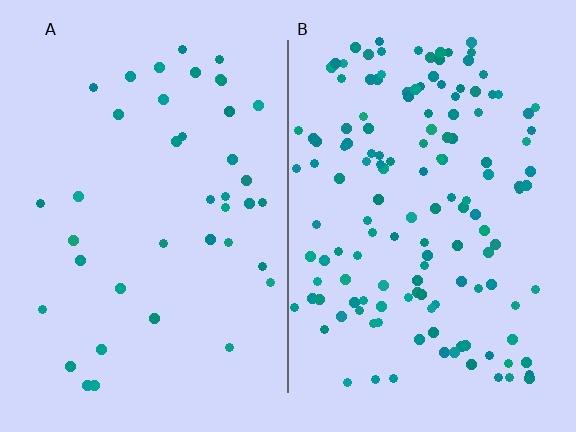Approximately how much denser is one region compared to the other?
Approximately 3.5× — region B over region A.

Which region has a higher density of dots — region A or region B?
B (the right).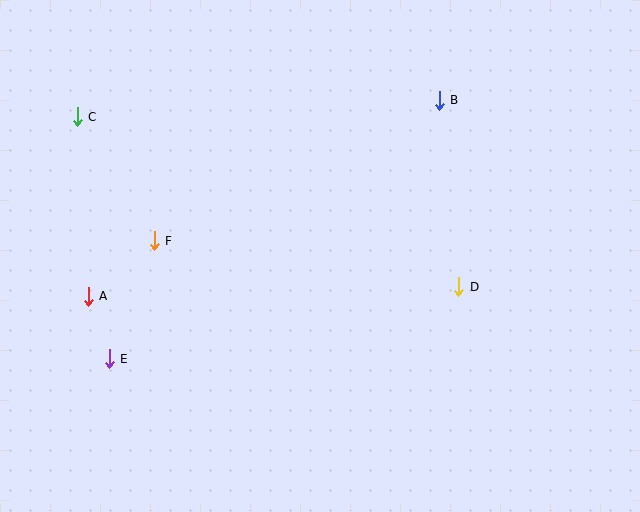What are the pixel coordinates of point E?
Point E is at (109, 359).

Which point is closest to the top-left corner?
Point C is closest to the top-left corner.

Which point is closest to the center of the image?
Point D at (459, 287) is closest to the center.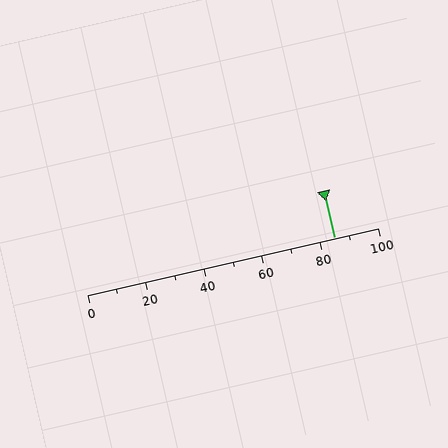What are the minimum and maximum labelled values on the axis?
The axis runs from 0 to 100.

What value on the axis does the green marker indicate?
The marker indicates approximately 85.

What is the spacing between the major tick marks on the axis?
The major ticks are spaced 20 apart.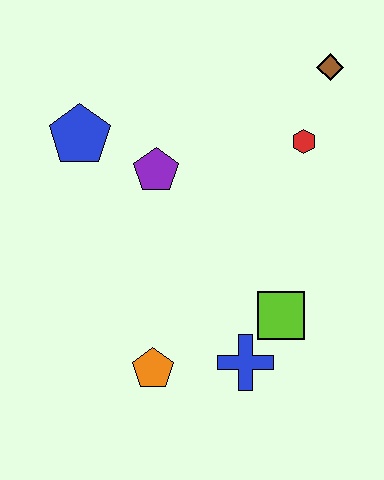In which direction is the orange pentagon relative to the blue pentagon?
The orange pentagon is below the blue pentagon.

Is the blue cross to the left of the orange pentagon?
No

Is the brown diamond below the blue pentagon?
No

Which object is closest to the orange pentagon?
The blue cross is closest to the orange pentagon.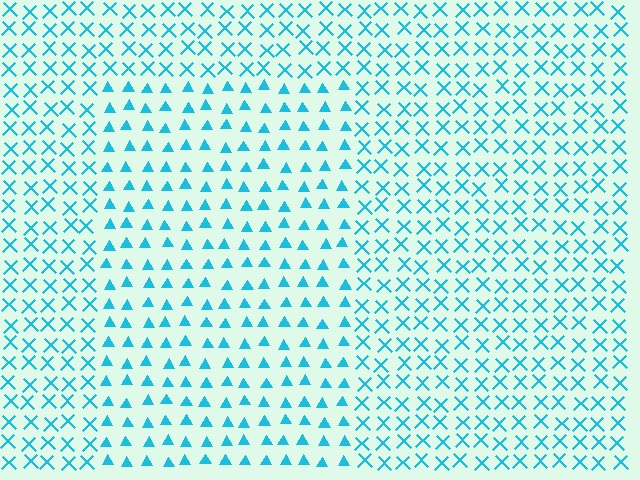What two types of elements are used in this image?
The image uses triangles inside the rectangle region and X marks outside it.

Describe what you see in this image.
The image is filled with small cyan elements arranged in a uniform grid. A rectangle-shaped region contains triangles, while the surrounding area contains X marks. The boundary is defined purely by the change in element shape.